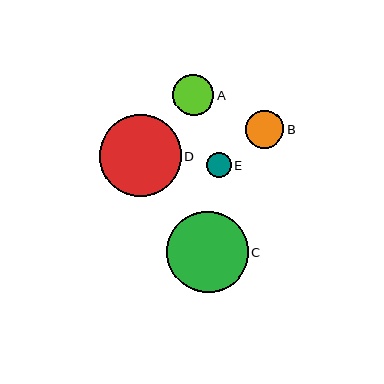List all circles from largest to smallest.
From largest to smallest: D, C, A, B, E.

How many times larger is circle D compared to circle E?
Circle D is approximately 3.2 times the size of circle E.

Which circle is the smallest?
Circle E is the smallest with a size of approximately 25 pixels.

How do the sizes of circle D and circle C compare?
Circle D and circle C are approximately the same size.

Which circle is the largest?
Circle D is the largest with a size of approximately 82 pixels.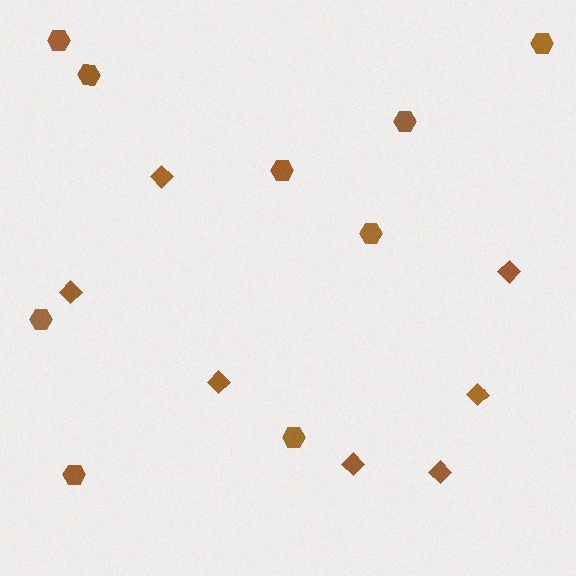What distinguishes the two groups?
There are 2 groups: one group of diamonds (7) and one group of hexagons (9).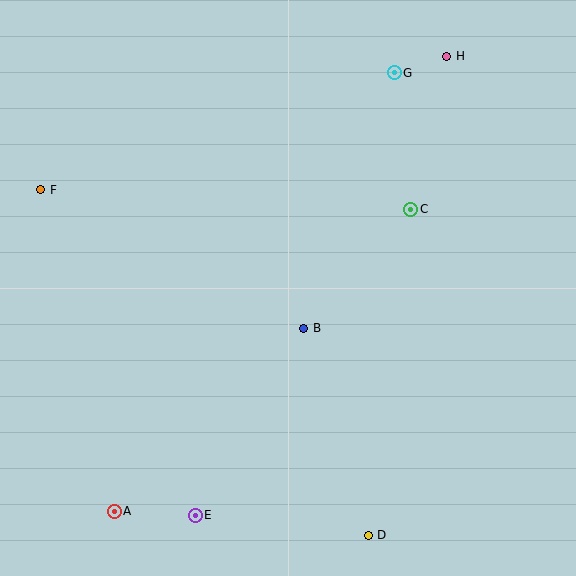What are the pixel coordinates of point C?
Point C is at (411, 209).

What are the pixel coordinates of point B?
Point B is at (304, 328).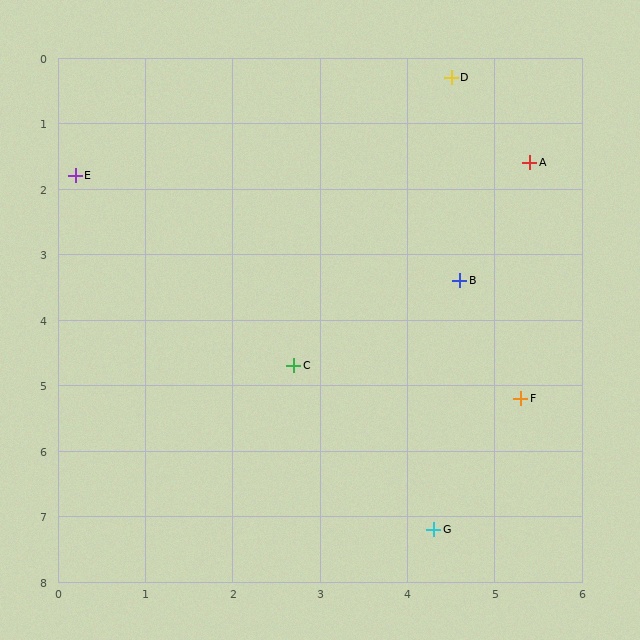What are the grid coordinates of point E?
Point E is at approximately (0.2, 1.8).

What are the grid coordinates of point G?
Point G is at approximately (4.3, 7.2).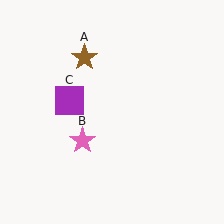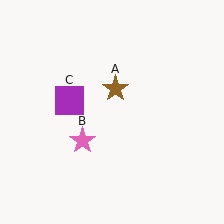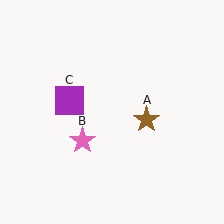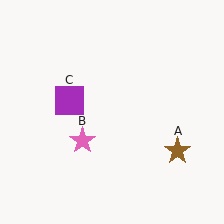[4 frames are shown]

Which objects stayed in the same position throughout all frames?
Pink star (object B) and purple square (object C) remained stationary.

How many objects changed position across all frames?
1 object changed position: brown star (object A).